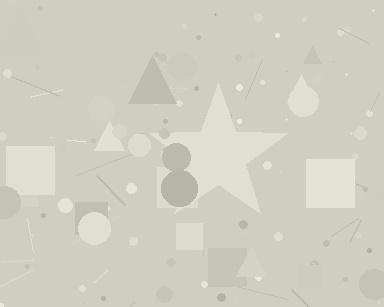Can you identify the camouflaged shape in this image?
The camouflaged shape is a star.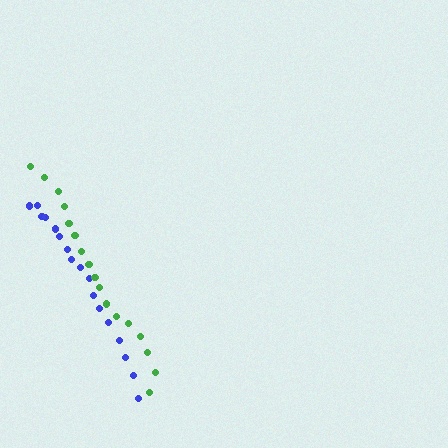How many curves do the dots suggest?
There are 2 distinct paths.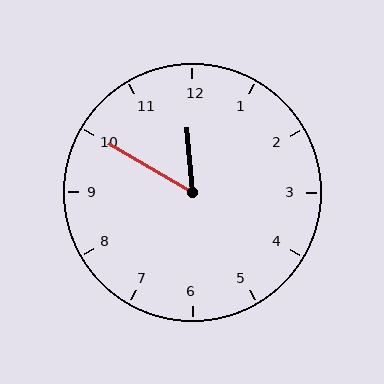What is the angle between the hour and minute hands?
Approximately 55 degrees.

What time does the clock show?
11:50.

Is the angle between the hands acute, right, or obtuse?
It is acute.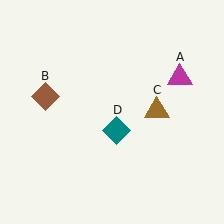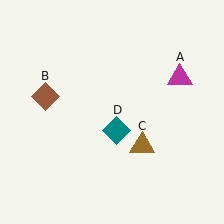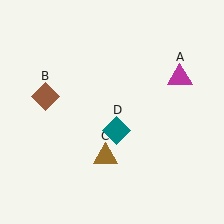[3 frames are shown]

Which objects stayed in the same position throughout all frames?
Magenta triangle (object A) and brown diamond (object B) and teal diamond (object D) remained stationary.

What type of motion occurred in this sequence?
The brown triangle (object C) rotated clockwise around the center of the scene.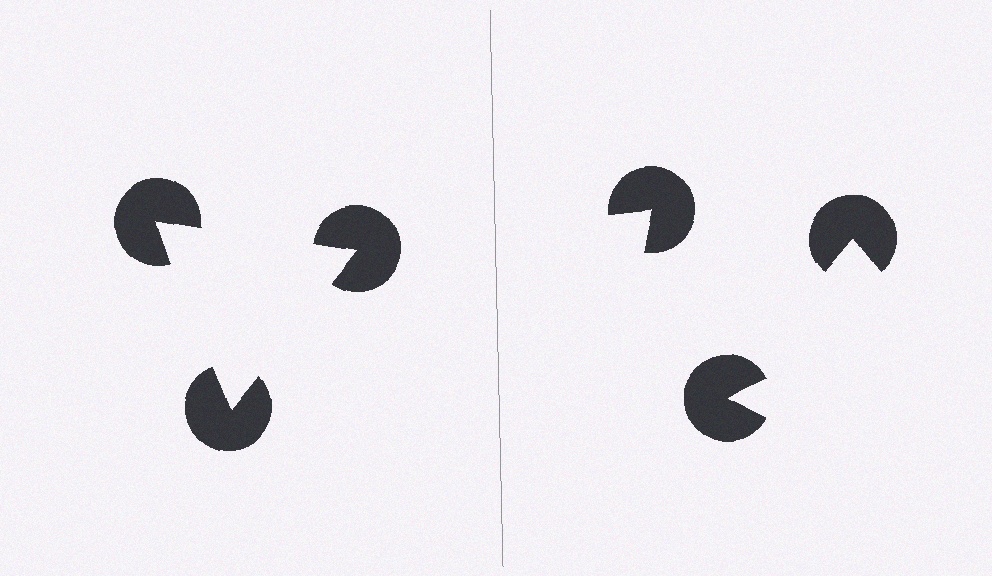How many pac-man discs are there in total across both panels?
6 — 3 on each side.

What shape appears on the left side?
An illusory triangle.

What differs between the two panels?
The pac-man discs are positioned identically on both sides; only the wedge orientations differ. On the left they align to a triangle; on the right they are misaligned.